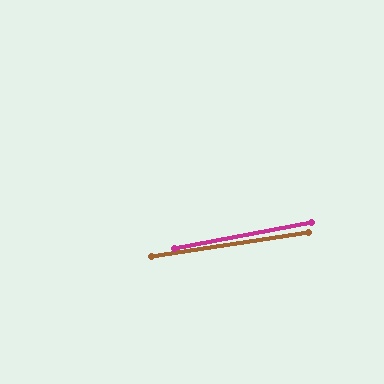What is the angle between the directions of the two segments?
Approximately 2 degrees.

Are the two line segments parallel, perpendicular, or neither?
Parallel — their directions differ by only 1.7°.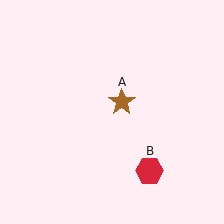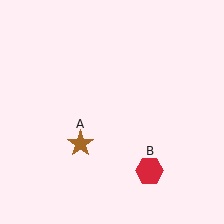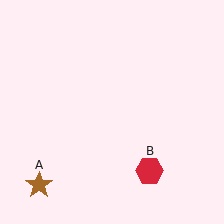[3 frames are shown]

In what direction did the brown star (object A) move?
The brown star (object A) moved down and to the left.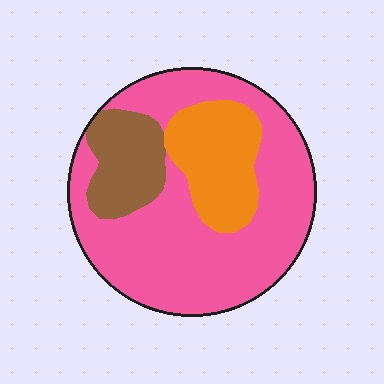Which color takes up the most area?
Pink, at roughly 65%.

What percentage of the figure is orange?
Orange covers 20% of the figure.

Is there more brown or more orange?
Orange.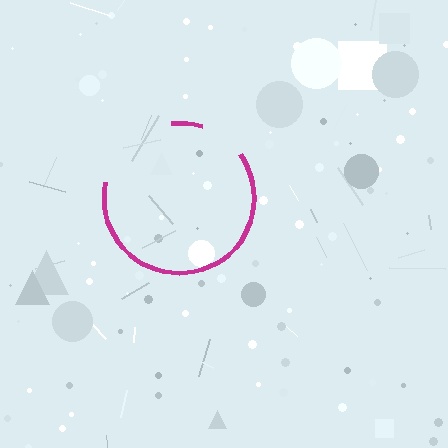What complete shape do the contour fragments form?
The contour fragments form a circle.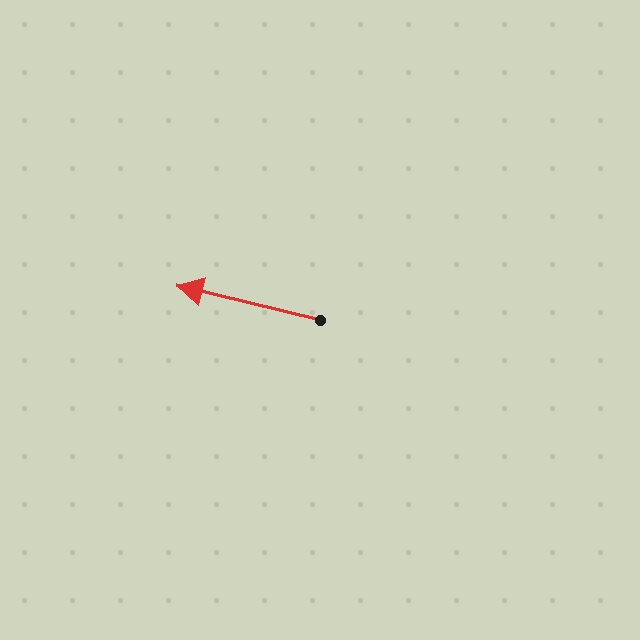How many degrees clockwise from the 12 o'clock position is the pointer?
Approximately 284 degrees.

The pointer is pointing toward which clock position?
Roughly 9 o'clock.